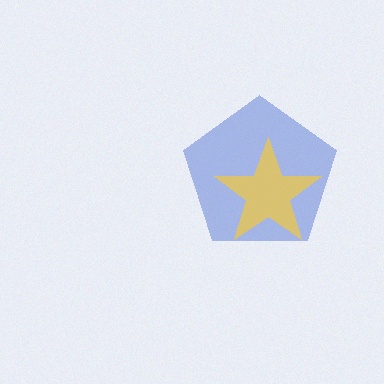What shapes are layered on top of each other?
The layered shapes are: a blue pentagon, a yellow star.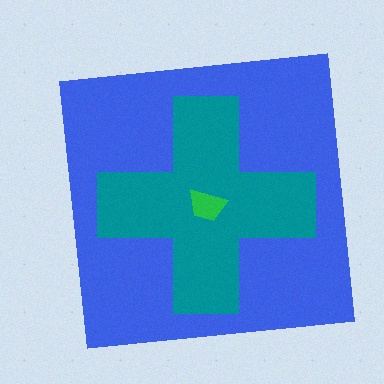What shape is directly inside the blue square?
The teal cross.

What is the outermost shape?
The blue square.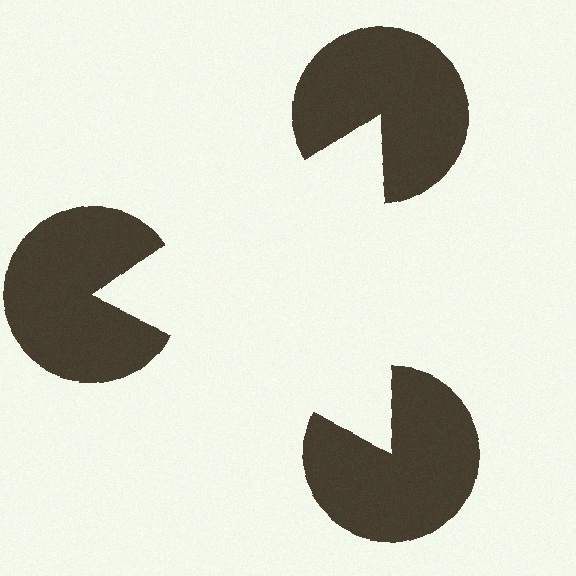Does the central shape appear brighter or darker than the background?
It typically appears slightly brighter than the background, even though no actual brightness change is drawn.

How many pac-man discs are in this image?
There are 3 — one at each vertex of the illusory triangle.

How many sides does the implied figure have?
3 sides.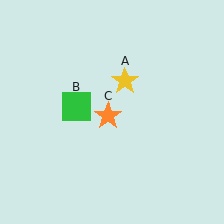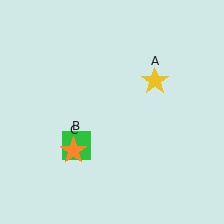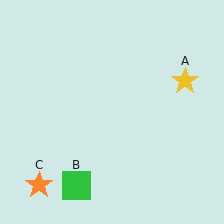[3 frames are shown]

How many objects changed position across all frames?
3 objects changed position: yellow star (object A), green square (object B), orange star (object C).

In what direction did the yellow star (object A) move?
The yellow star (object A) moved right.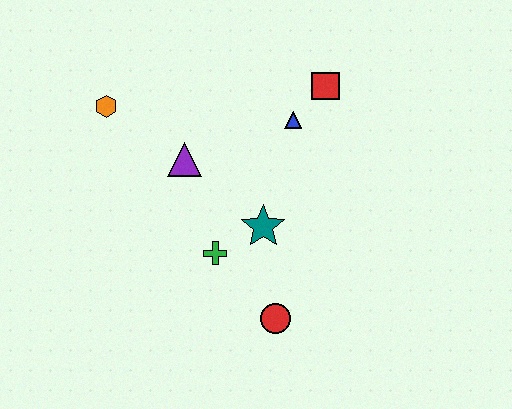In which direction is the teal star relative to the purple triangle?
The teal star is to the right of the purple triangle.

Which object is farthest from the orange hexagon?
The red circle is farthest from the orange hexagon.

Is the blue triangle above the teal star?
Yes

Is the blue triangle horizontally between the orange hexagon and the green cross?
No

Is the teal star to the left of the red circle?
Yes